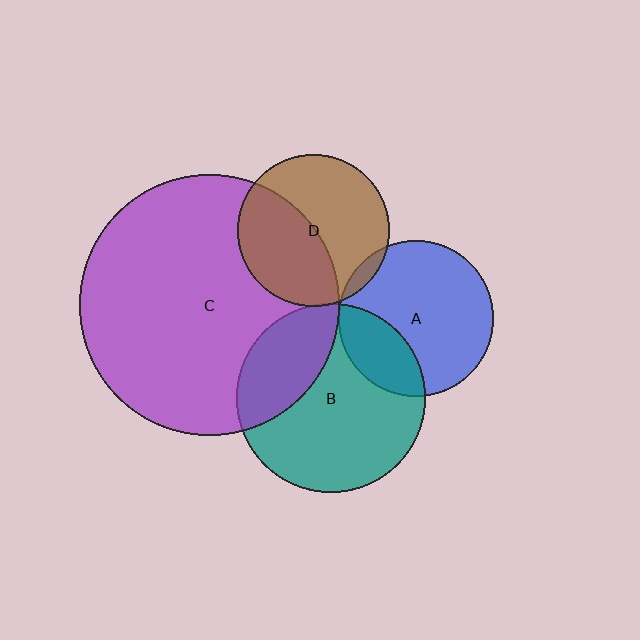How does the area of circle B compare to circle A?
Approximately 1.5 times.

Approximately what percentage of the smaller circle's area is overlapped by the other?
Approximately 25%.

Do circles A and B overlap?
Yes.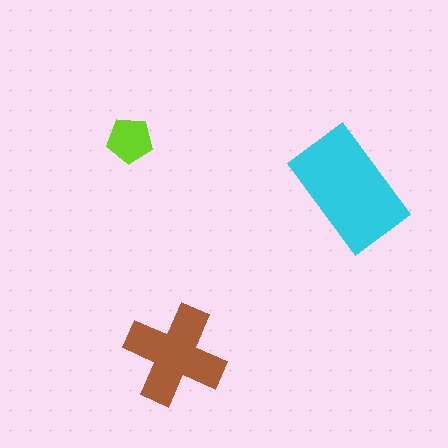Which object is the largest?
The cyan rectangle.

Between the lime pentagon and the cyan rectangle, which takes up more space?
The cyan rectangle.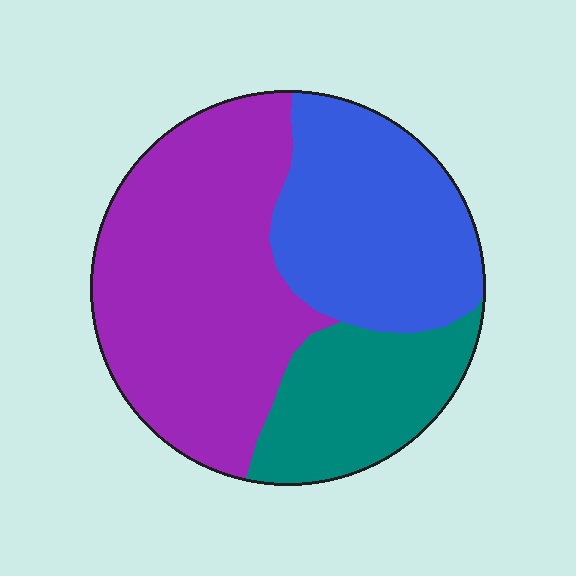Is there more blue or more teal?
Blue.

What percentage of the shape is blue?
Blue takes up about one third (1/3) of the shape.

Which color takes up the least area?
Teal, at roughly 20%.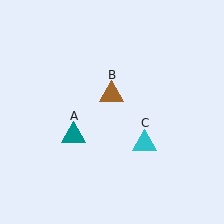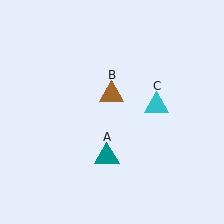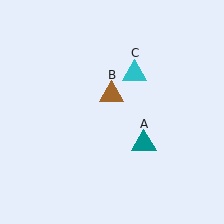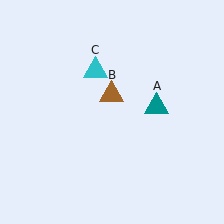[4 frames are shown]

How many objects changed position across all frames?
2 objects changed position: teal triangle (object A), cyan triangle (object C).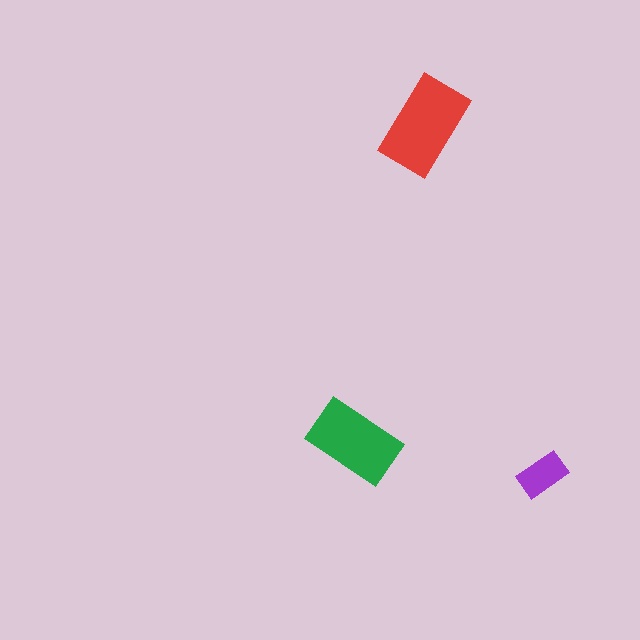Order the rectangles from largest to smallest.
the red one, the green one, the purple one.